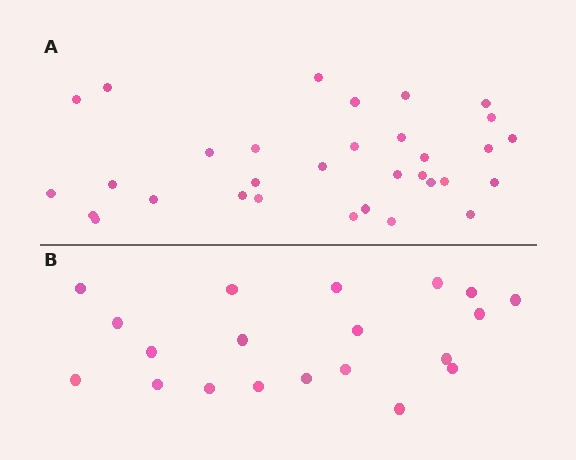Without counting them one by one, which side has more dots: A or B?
Region A (the top region) has more dots.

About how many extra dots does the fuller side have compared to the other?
Region A has roughly 12 or so more dots than region B.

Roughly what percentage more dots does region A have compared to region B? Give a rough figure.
About 60% more.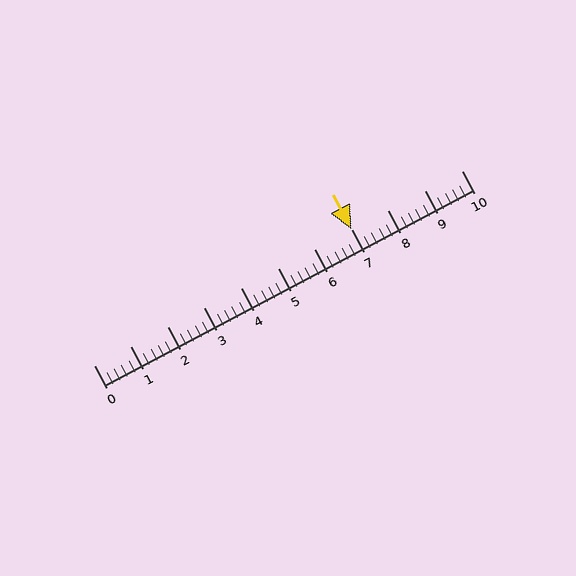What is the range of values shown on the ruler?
The ruler shows values from 0 to 10.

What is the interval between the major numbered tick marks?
The major tick marks are spaced 1 units apart.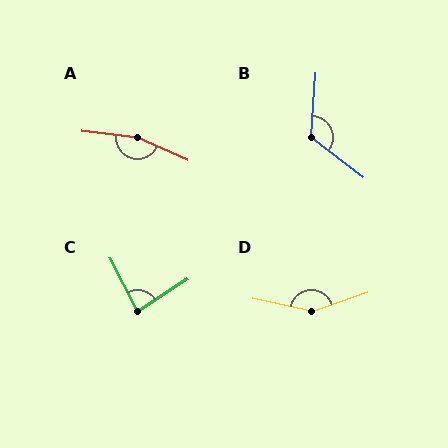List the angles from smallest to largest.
C (85°), B (124°), D (148°), A (163°).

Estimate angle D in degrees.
Approximately 148 degrees.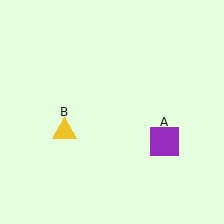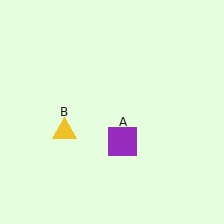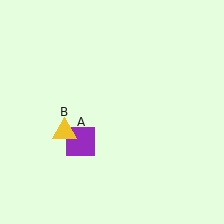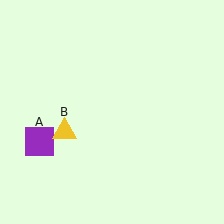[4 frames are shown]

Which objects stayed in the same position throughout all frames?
Yellow triangle (object B) remained stationary.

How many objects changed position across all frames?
1 object changed position: purple square (object A).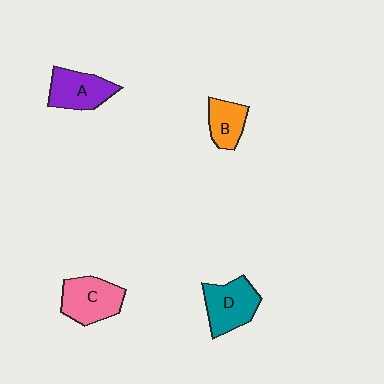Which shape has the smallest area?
Shape B (orange).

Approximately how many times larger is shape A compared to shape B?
Approximately 1.4 times.